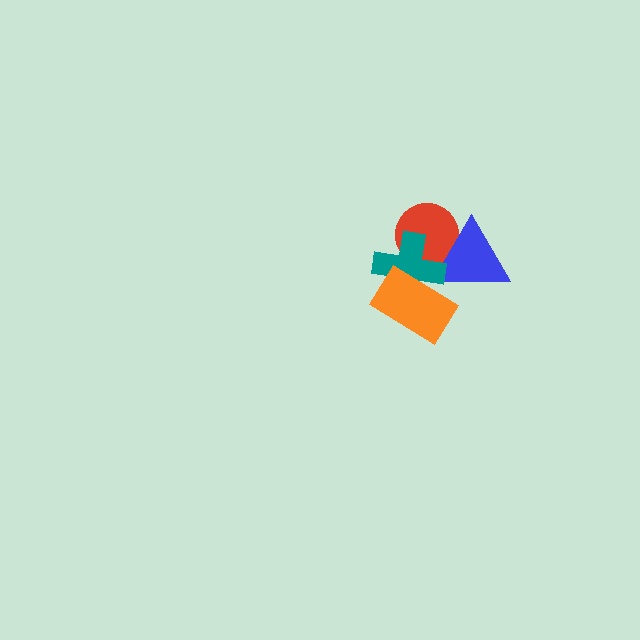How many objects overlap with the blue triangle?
3 objects overlap with the blue triangle.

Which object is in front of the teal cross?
The orange rectangle is in front of the teal cross.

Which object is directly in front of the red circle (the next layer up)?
The blue triangle is directly in front of the red circle.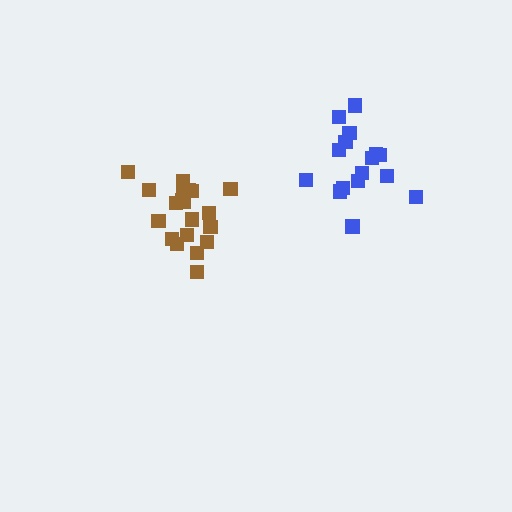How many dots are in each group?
Group 1: 16 dots, Group 2: 20 dots (36 total).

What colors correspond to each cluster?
The clusters are colored: blue, brown.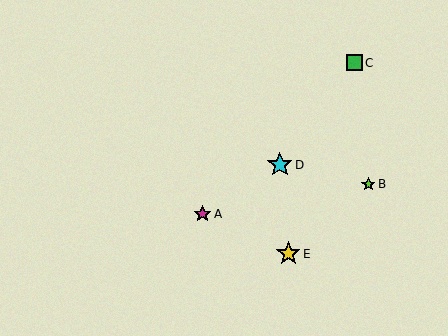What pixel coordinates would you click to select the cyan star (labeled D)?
Click at (280, 165) to select the cyan star D.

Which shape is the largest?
The cyan star (labeled D) is the largest.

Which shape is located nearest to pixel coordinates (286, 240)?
The yellow star (labeled E) at (288, 254) is nearest to that location.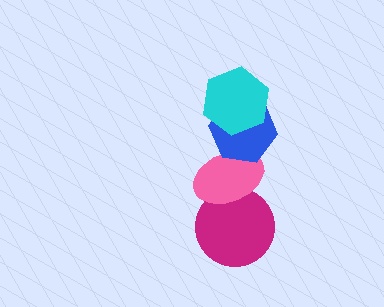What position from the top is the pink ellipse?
The pink ellipse is 3rd from the top.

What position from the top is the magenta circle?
The magenta circle is 4th from the top.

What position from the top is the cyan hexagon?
The cyan hexagon is 1st from the top.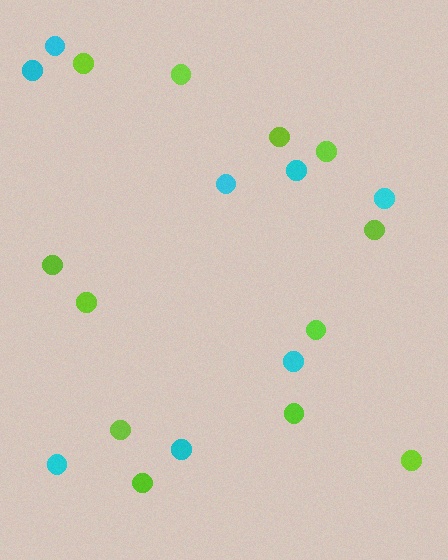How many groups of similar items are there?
There are 2 groups: one group of lime circles (12) and one group of cyan circles (8).